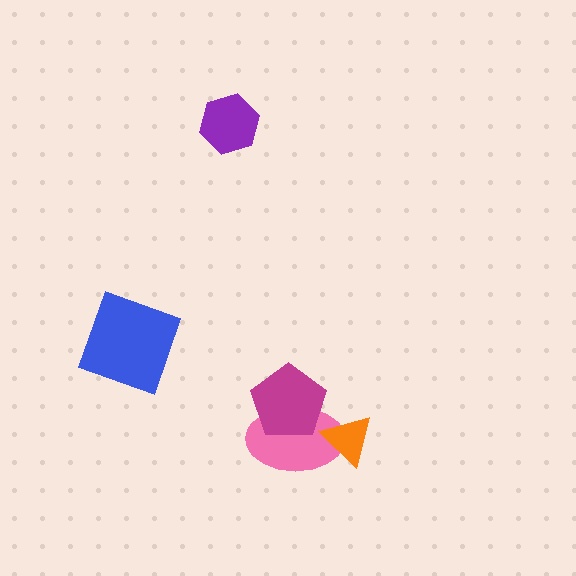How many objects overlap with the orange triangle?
1 object overlaps with the orange triangle.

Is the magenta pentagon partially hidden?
No, no other shape covers it.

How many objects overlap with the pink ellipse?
2 objects overlap with the pink ellipse.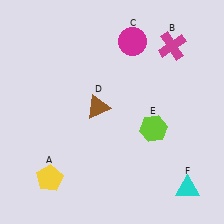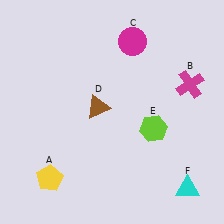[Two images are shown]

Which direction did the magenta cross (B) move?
The magenta cross (B) moved down.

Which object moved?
The magenta cross (B) moved down.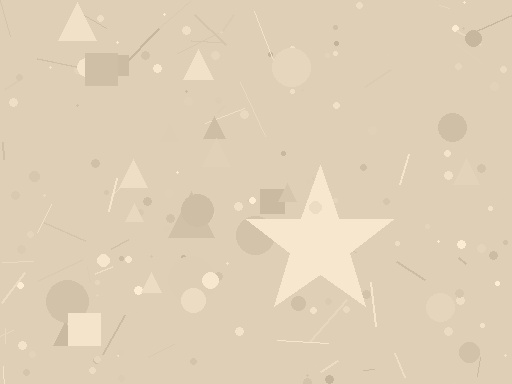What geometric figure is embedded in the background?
A star is embedded in the background.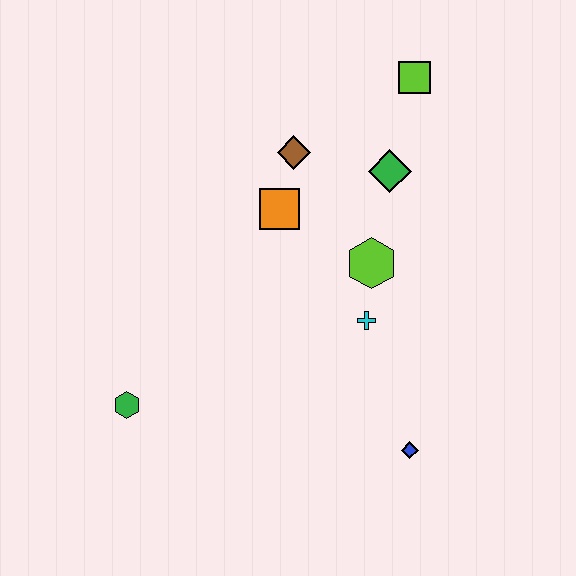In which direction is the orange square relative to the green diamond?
The orange square is to the left of the green diamond.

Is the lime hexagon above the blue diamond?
Yes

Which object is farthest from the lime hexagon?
The green hexagon is farthest from the lime hexagon.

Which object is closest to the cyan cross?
The lime hexagon is closest to the cyan cross.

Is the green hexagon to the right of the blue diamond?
No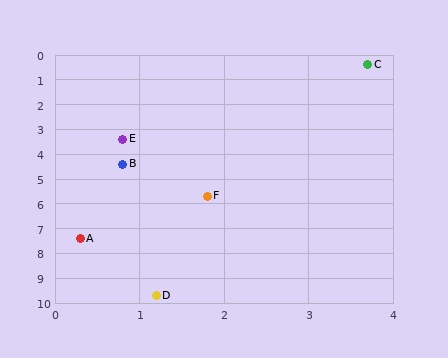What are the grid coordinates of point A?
Point A is at approximately (0.3, 7.4).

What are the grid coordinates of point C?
Point C is at approximately (3.7, 0.4).